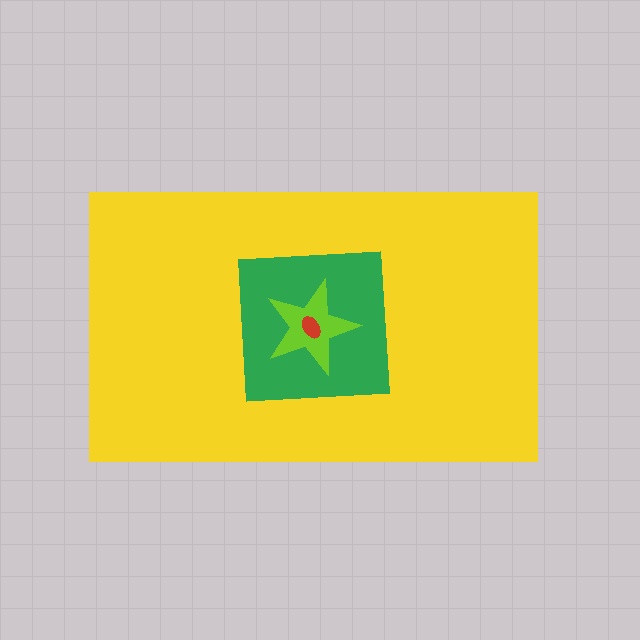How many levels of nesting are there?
4.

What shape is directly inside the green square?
The lime star.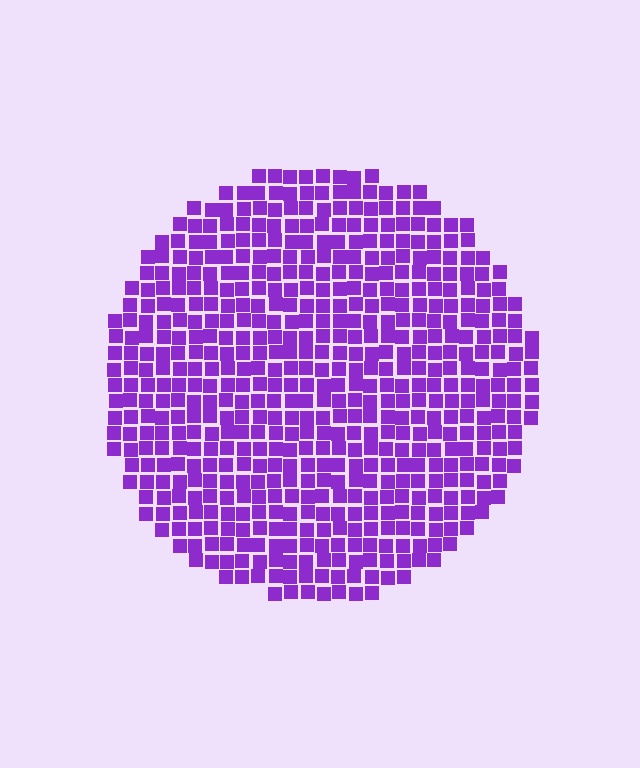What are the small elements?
The small elements are squares.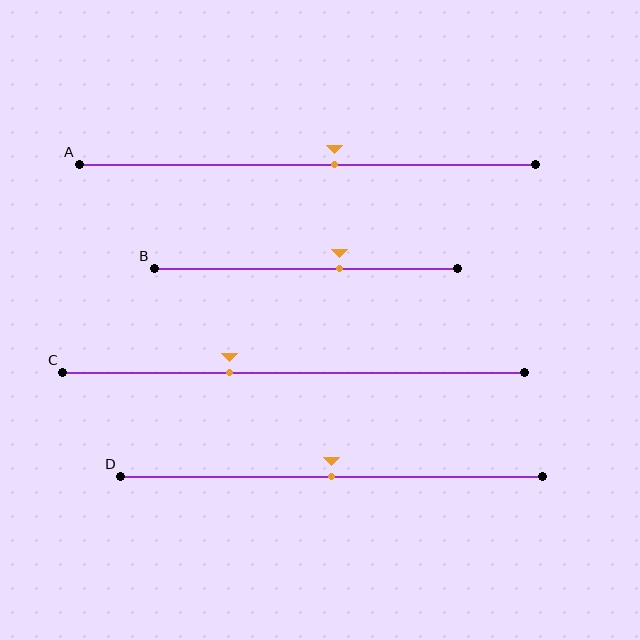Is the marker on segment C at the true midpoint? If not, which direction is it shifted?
No, the marker on segment C is shifted to the left by about 14% of the segment length.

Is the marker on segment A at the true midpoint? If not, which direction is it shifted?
No, the marker on segment A is shifted to the right by about 6% of the segment length.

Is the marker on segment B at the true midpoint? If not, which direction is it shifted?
No, the marker on segment B is shifted to the right by about 11% of the segment length.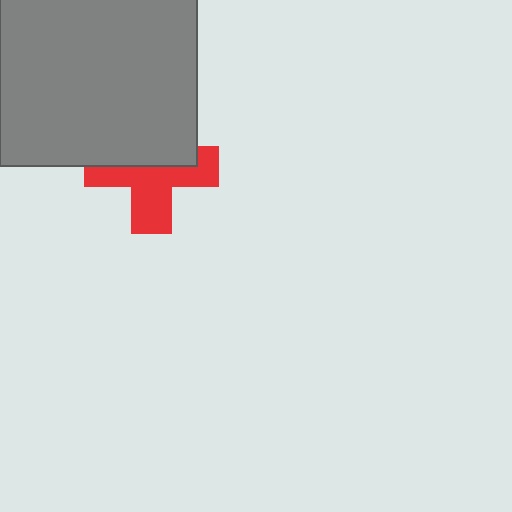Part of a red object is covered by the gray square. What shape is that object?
It is a cross.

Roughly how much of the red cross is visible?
About half of it is visible (roughly 54%).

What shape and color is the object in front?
The object in front is a gray square.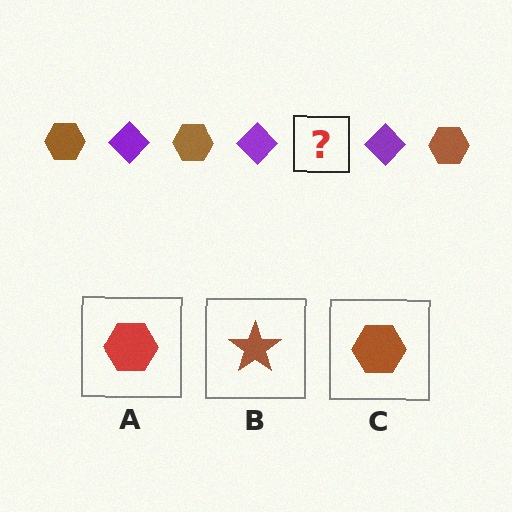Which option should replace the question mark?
Option C.